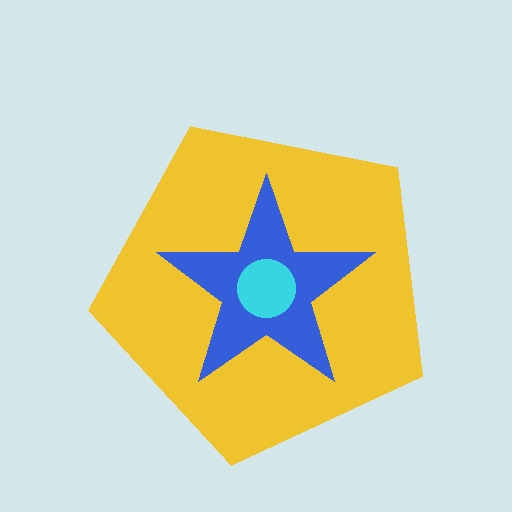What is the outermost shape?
The yellow pentagon.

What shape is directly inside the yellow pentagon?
The blue star.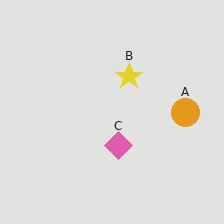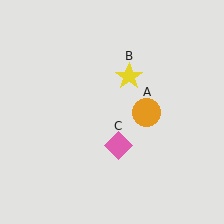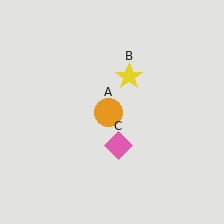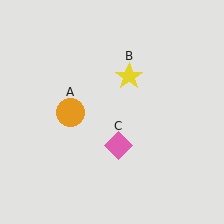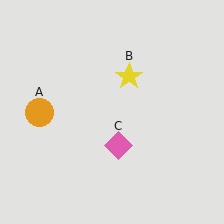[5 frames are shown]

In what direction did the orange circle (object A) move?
The orange circle (object A) moved left.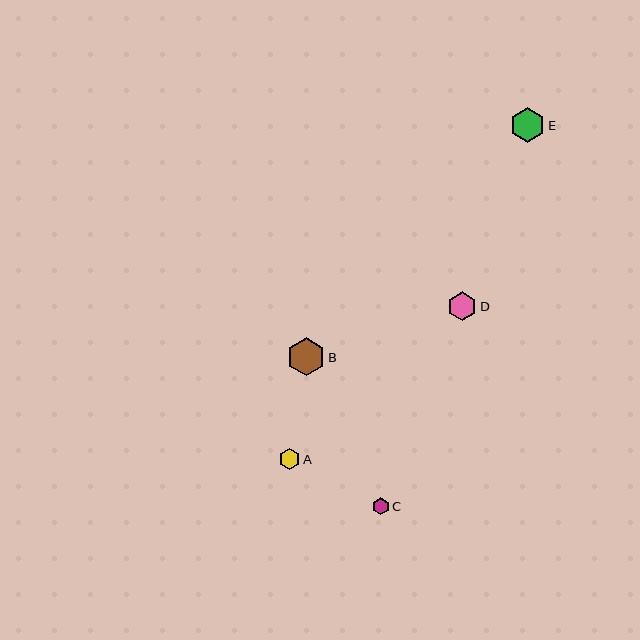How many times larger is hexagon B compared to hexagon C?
Hexagon B is approximately 2.2 times the size of hexagon C.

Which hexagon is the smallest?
Hexagon C is the smallest with a size of approximately 17 pixels.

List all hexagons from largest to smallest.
From largest to smallest: B, E, D, A, C.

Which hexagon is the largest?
Hexagon B is the largest with a size of approximately 38 pixels.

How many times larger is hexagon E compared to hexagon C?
Hexagon E is approximately 2.0 times the size of hexagon C.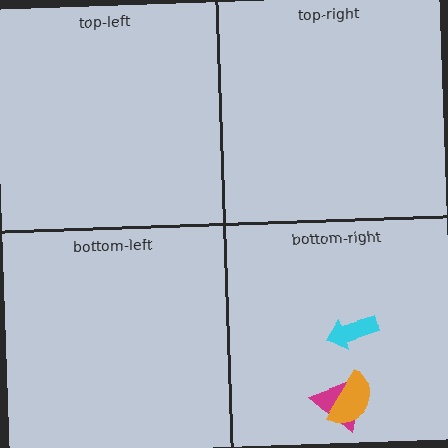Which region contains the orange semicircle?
The bottom-right region.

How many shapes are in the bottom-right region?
3.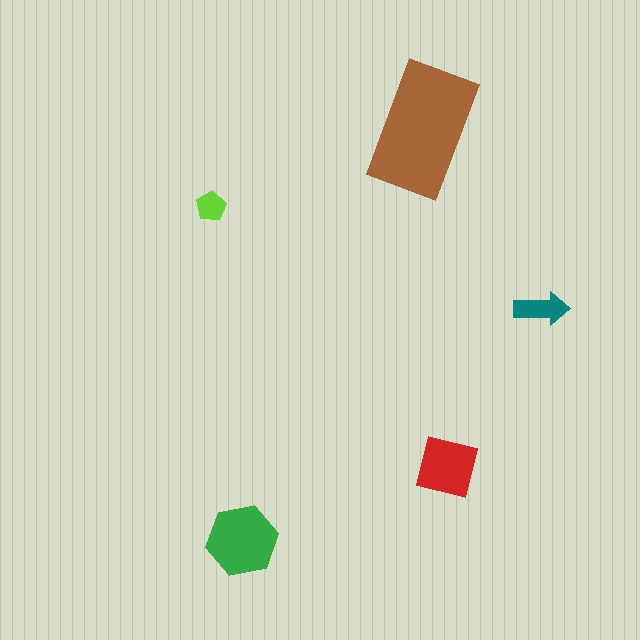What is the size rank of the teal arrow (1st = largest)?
4th.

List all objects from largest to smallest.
The brown rectangle, the green hexagon, the red square, the teal arrow, the lime pentagon.